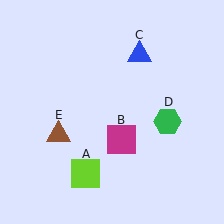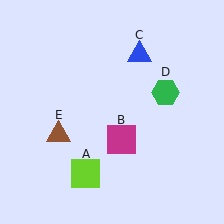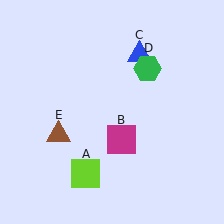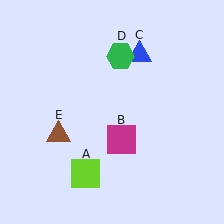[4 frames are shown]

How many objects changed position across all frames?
1 object changed position: green hexagon (object D).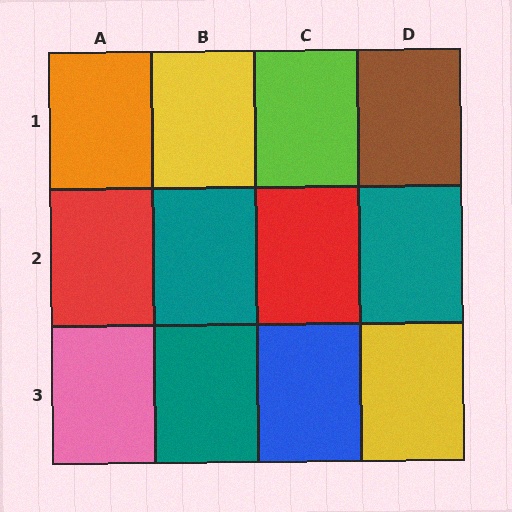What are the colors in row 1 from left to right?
Orange, yellow, lime, brown.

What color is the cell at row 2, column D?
Teal.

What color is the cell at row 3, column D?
Yellow.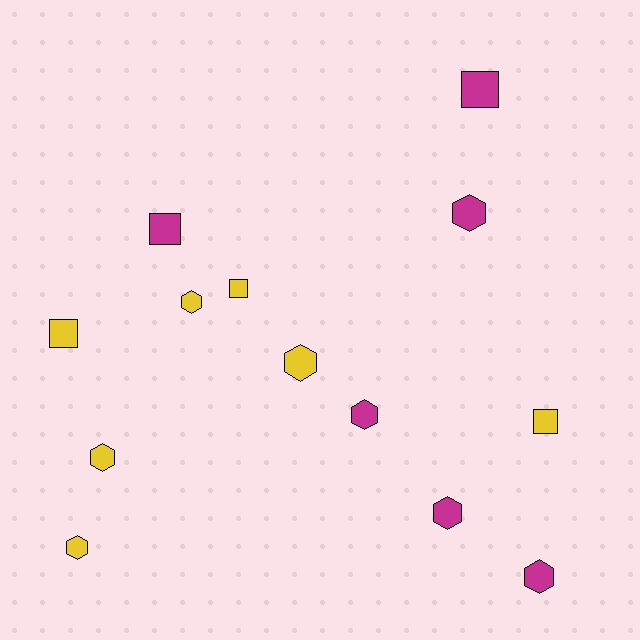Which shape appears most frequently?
Hexagon, with 8 objects.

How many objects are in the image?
There are 13 objects.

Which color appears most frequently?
Yellow, with 7 objects.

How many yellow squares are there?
There are 3 yellow squares.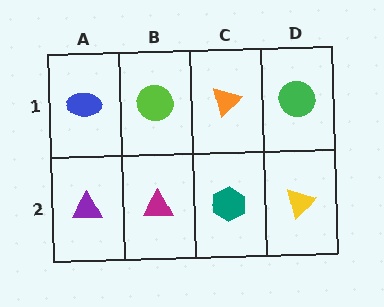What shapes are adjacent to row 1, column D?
A yellow triangle (row 2, column D), an orange triangle (row 1, column C).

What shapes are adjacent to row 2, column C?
An orange triangle (row 1, column C), a magenta triangle (row 2, column B), a yellow triangle (row 2, column D).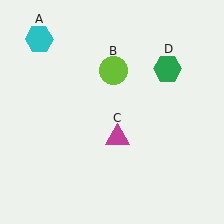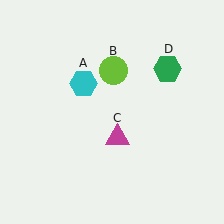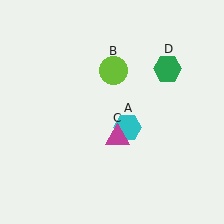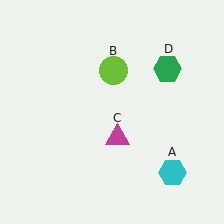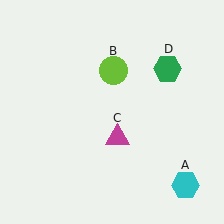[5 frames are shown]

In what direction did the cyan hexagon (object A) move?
The cyan hexagon (object A) moved down and to the right.